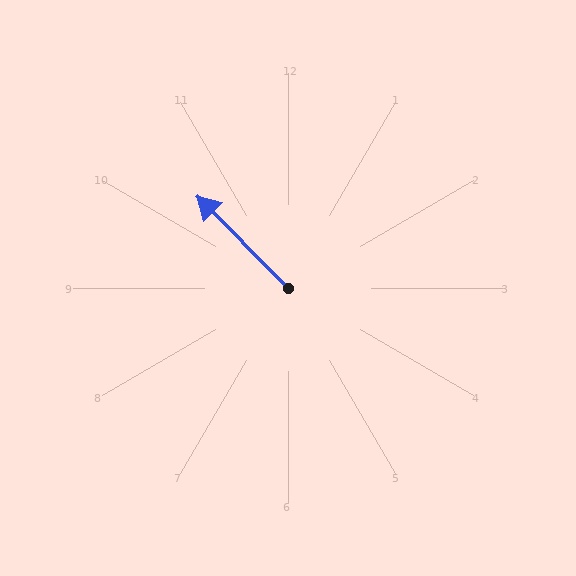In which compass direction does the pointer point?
Northwest.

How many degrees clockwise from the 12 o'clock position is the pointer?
Approximately 315 degrees.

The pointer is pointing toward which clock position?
Roughly 11 o'clock.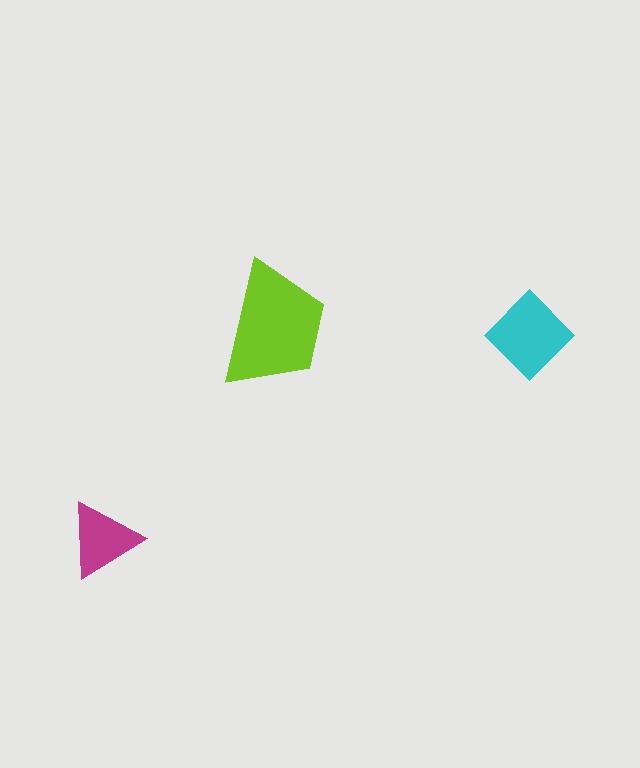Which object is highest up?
The lime trapezoid is topmost.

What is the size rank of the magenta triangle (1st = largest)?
3rd.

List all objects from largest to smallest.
The lime trapezoid, the cyan diamond, the magenta triangle.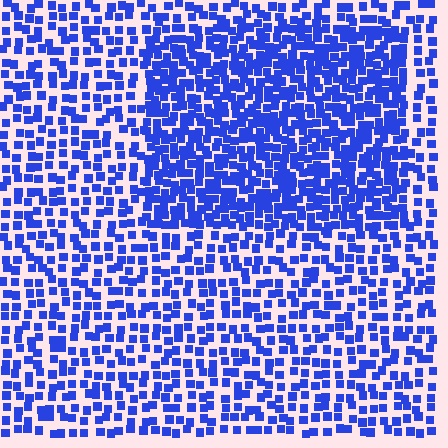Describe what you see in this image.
The image contains small blue elements arranged at two different densities. A rectangle-shaped region is visible where the elements are more densely packed than the surrounding area.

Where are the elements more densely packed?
The elements are more densely packed inside the rectangle boundary.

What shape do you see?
I see a rectangle.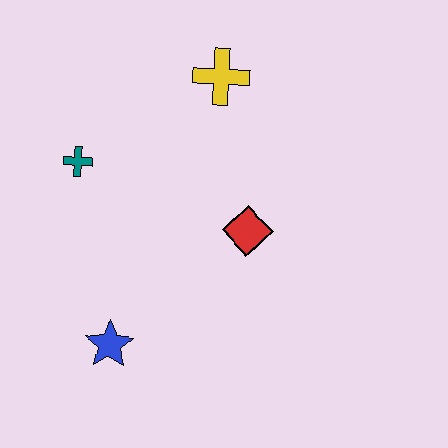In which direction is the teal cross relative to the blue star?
The teal cross is above the blue star.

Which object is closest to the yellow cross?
The red diamond is closest to the yellow cross.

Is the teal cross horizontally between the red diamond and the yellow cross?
No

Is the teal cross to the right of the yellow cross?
No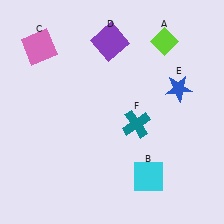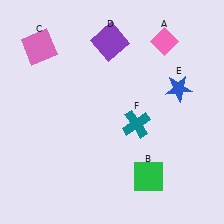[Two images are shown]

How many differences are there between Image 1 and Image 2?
There are 2 differences between the two images.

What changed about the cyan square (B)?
In Image 1, B is cyan. In Image 2, it changed to green.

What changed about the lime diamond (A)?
In Image 1, A is lime. In Image 2, it changed to pink.